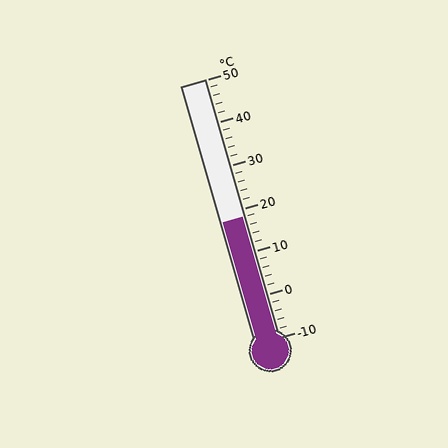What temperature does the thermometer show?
The thermometer shows approximately 18°C.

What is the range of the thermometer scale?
The thermometer scale ranges from -10°C to 50°C.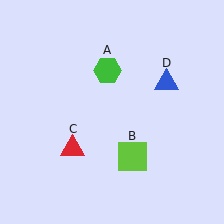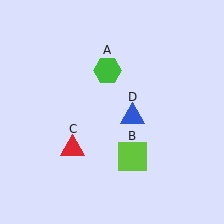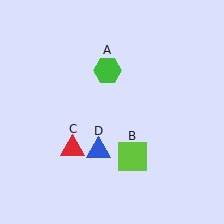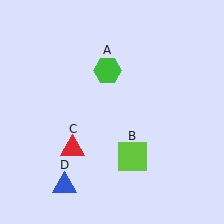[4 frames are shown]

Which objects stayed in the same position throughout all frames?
Green hexagon (object A) and lime square (object B) and red triangle (object C) remained stationary.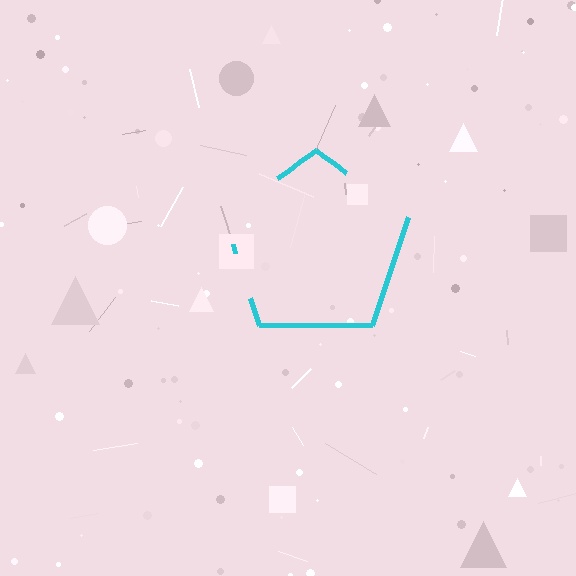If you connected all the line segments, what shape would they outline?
They would outline a pentagon.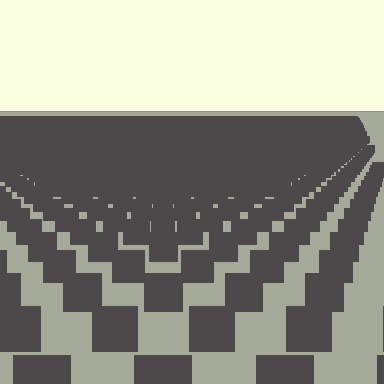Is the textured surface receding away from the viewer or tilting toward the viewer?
The surface is receding away from the viewer. Texture elements get smaller and denser toward the top.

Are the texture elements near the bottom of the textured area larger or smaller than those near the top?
Larger. Near the bottom, elements are closer to the viewer and appear at a bigger on-screen size.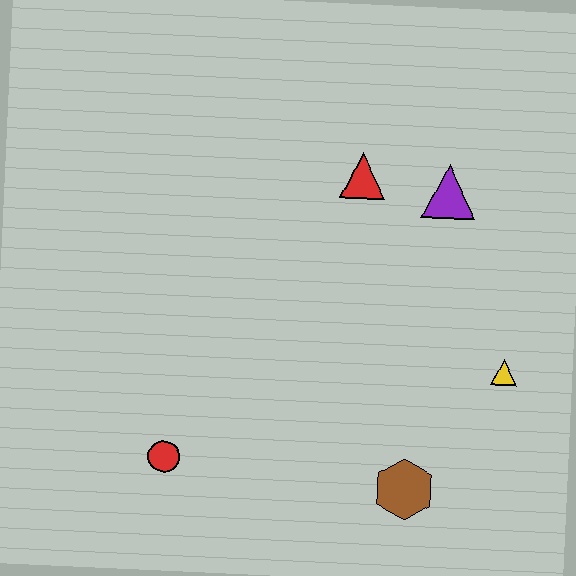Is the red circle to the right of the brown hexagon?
No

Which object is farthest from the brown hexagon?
The red triangle is farthest from the brown hexagon.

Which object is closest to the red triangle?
The purple triangle is closest to the red triangle.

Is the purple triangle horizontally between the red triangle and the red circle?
No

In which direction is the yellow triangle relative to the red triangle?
The yellow triangle is below the red triangle.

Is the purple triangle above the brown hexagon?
Yes